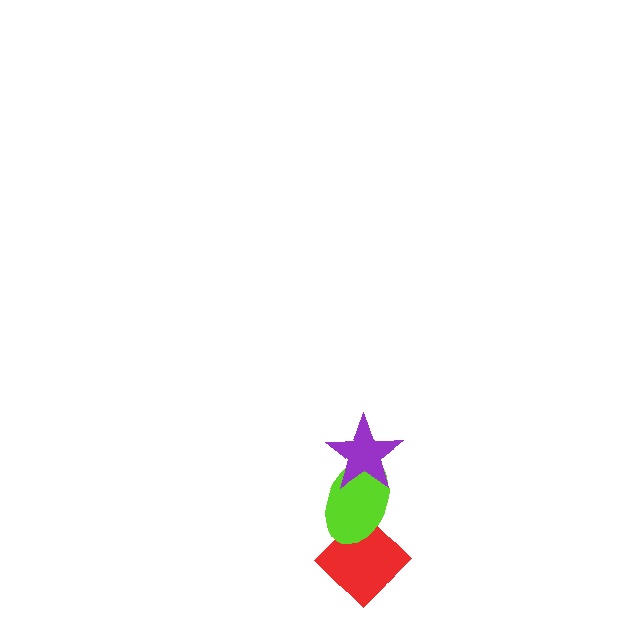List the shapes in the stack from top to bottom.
From top to bottom: the purple star, the lime ellipse, the red diamond.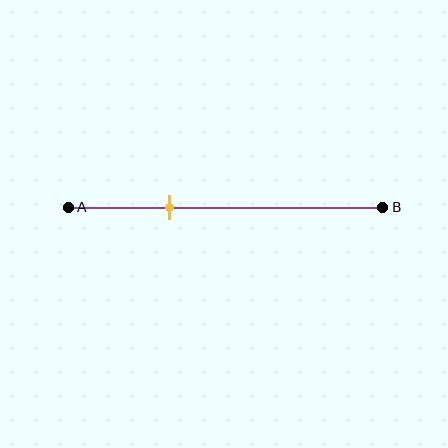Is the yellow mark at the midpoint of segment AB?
No, the mark is at about 30% from A, not at the 50% midpoint.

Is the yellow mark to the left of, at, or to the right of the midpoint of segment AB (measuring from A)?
The yellow mark is to the left of the midpoint of segment AB.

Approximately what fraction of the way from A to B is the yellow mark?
The yellow mark is approximately 30% of the way from A to B.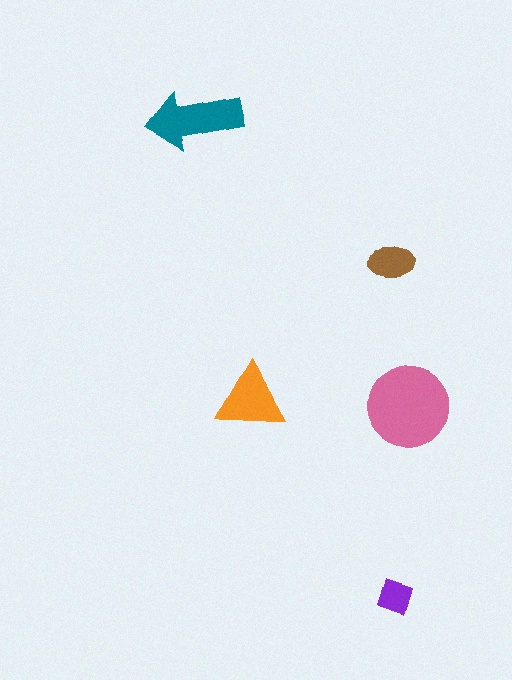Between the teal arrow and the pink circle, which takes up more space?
The pink circle.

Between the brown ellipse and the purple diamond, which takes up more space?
The brown ellipse.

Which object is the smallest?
The purple diamond.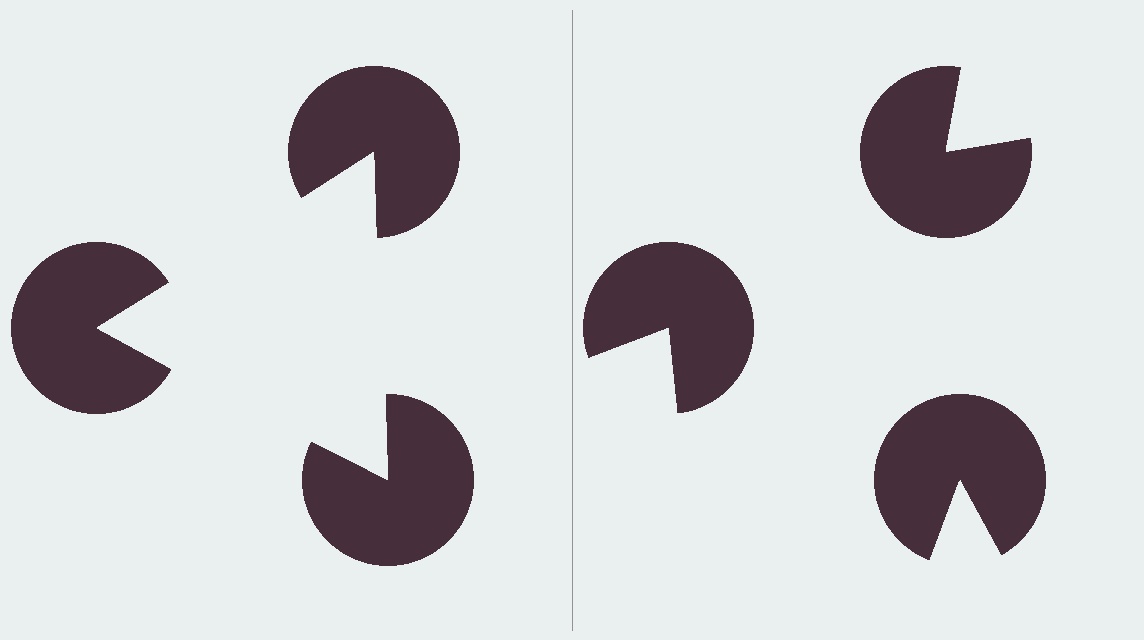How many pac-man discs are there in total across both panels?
6 — 3 on each side.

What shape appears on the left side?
An illusory triangle.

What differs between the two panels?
The pac-man discs are positioned identically on both sides; only the wedge orientations differ. On the left they align to a triangle; on the right they are misaligned.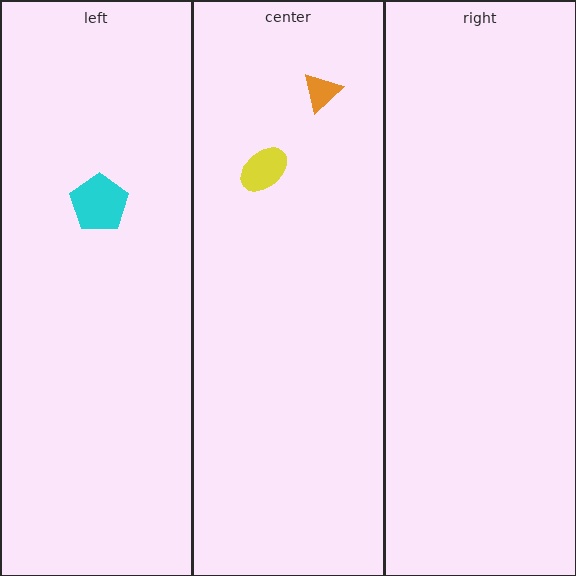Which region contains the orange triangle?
The center region.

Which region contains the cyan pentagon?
The left region.